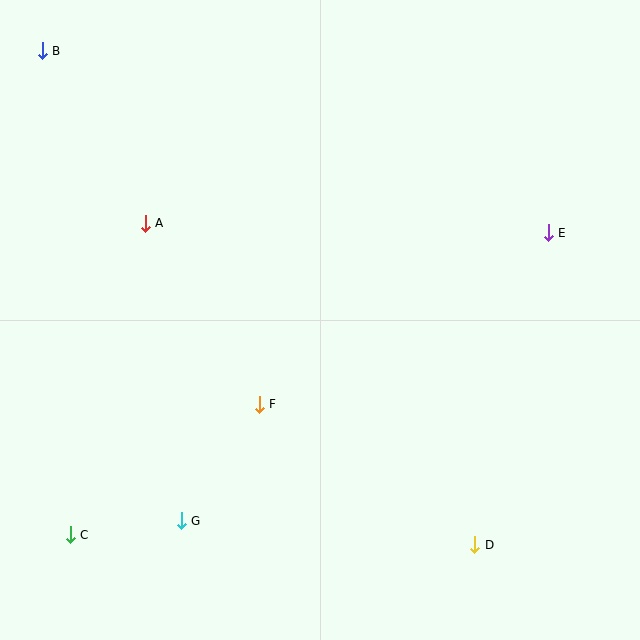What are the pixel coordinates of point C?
Point C is at (70, 535).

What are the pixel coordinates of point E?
Point E is at (548, 233).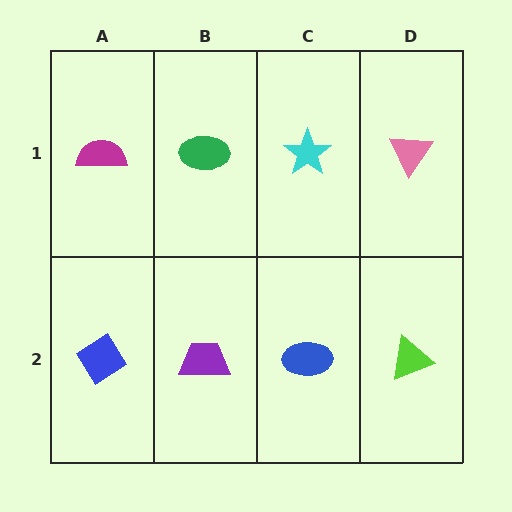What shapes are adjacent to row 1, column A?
A blue diamond (row 2, column A), a green ellipse (row 1, column B).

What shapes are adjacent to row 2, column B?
A green ellipse (row 1, column B), a blue diamond (row 2, column A), a blue ellipse (row 2, column C).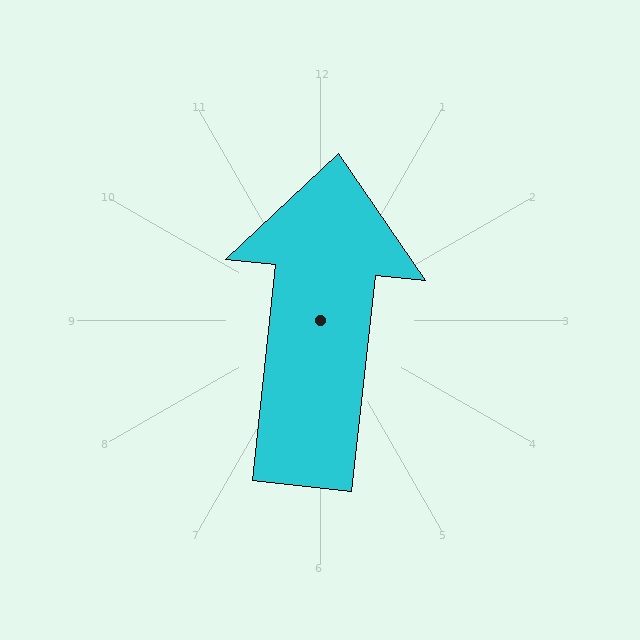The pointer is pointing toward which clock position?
Roughly 12 o'clock.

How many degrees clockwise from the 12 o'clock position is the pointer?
Approximately 6 degrees.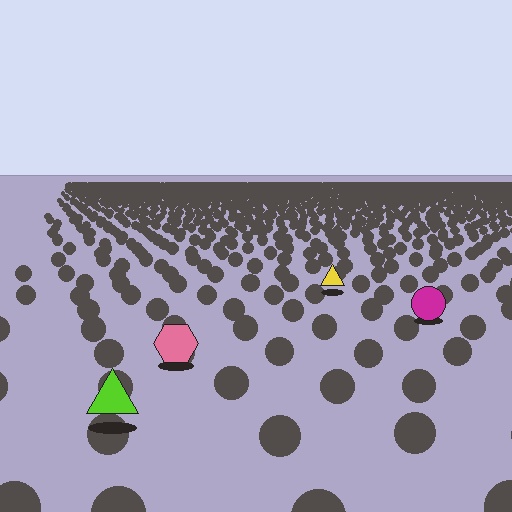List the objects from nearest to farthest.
From nearest to farthest: the lime triangle, the pink hexagon, the magenta circle, the yellow triangle.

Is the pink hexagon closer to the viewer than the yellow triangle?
Yes. The pink hexagon is closer — you can tell from the texture gradient: the ground texture is coarser near it.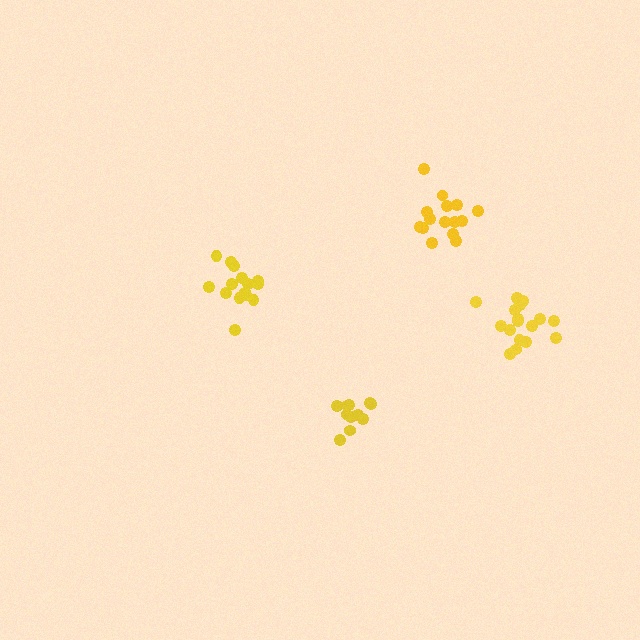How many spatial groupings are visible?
There are 4 spatial groupings.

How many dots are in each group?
Group 1: 15 dots, Group 2: 17 dots, Group 3: 11 dots, Group 4: 15 dots (58 total).